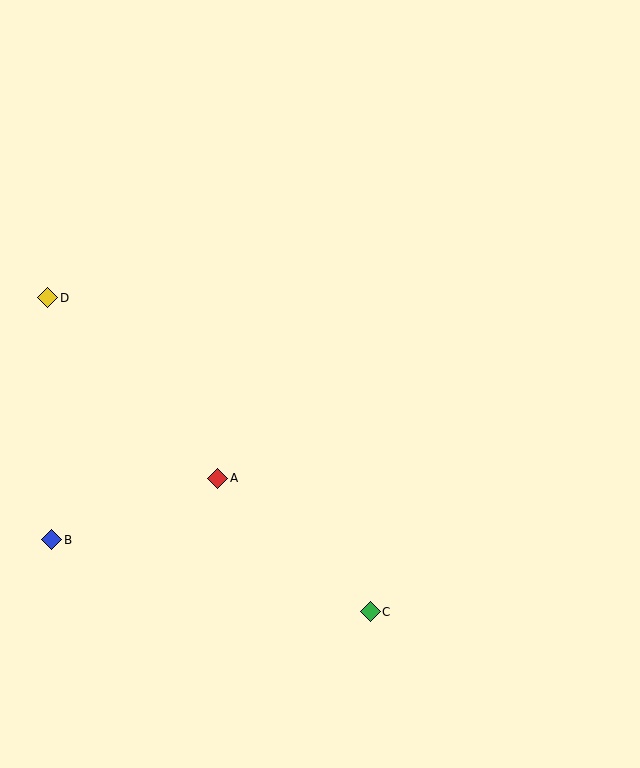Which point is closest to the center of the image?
Point A at (218, 478) is closest to the center.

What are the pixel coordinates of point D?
Point D is at (48, 298).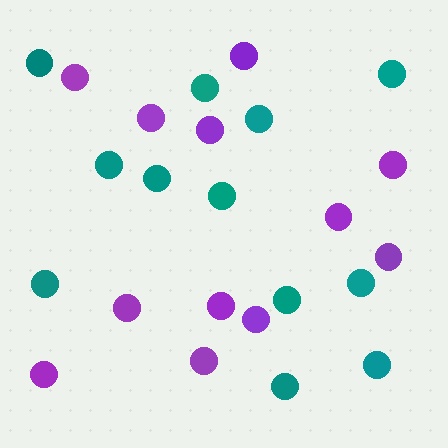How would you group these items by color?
There are 2 groups: one group of purple circles (12) and one group of teal circles (12).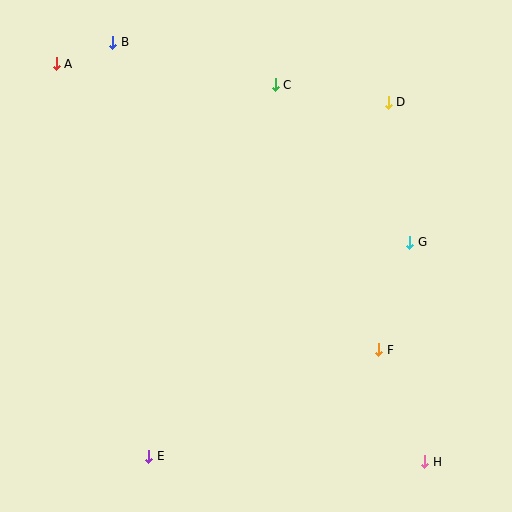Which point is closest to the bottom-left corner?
Point E is closest to the bottom-left corner.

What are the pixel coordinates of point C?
Point C is at (275, 85).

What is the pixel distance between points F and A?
The distance between F and A is 431 pixels.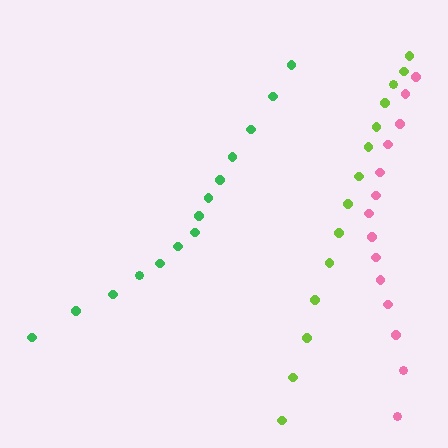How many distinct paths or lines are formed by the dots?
There are 3 distinct paths.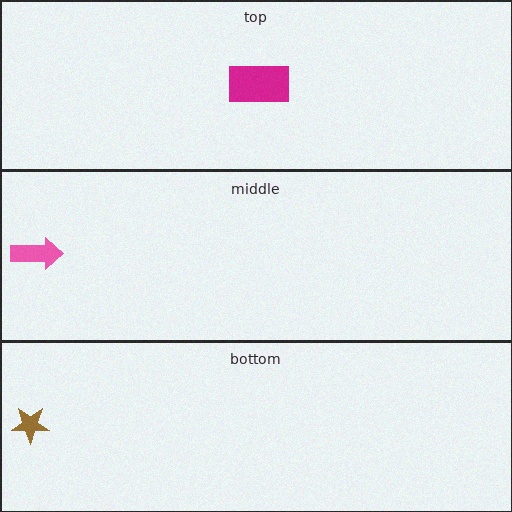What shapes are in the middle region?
The pink arrow.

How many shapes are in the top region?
1.